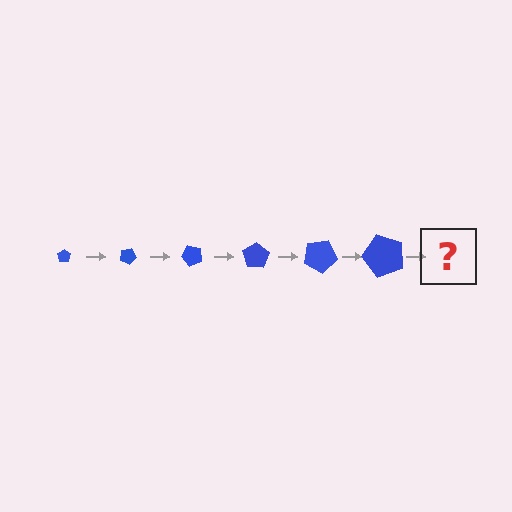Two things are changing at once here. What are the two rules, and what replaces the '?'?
The two rules are that the pentagon grows larger each step and it rotates 25 degrees each step. The '?' should be a pentagon, larger than the previous one and rotated 150 degrees from the start.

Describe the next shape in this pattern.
It should be a pentagon, larger than the previous one and rotated 150 degrees from the start.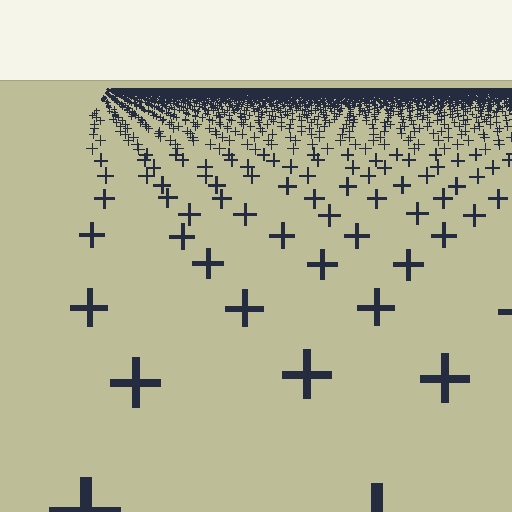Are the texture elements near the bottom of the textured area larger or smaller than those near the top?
Larger. Near the bottom, elements are closer to the viewer and appear at a bigger on-screen size.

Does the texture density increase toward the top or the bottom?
Density increases toward the top.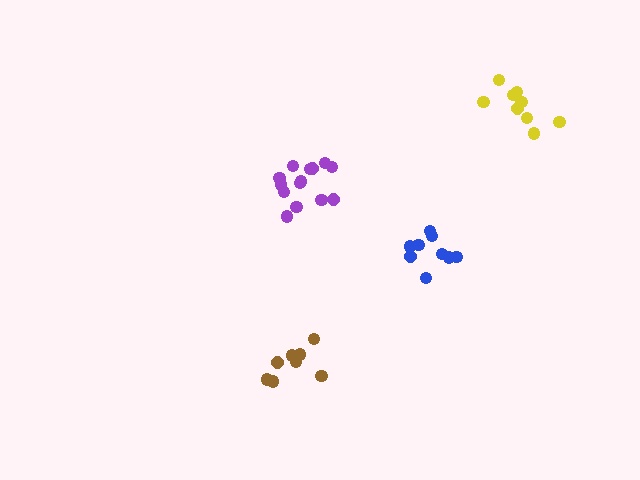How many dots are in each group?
Group 1: 8 dots, Group 2: 9 dots, Group 3: 14 dots, Group 4: 9 dots (40 total).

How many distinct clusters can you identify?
There are 4 distinct clusters.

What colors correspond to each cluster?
The clusters are colored: brown, yellow, purple, blue.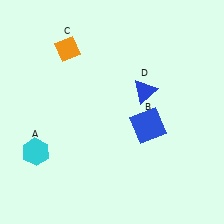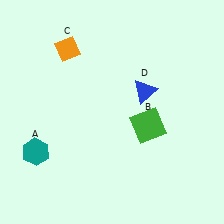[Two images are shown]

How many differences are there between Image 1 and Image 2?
There are 2 differences between the two images.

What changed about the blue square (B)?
In Image 1, B is blue. In Image 2, it changed to green.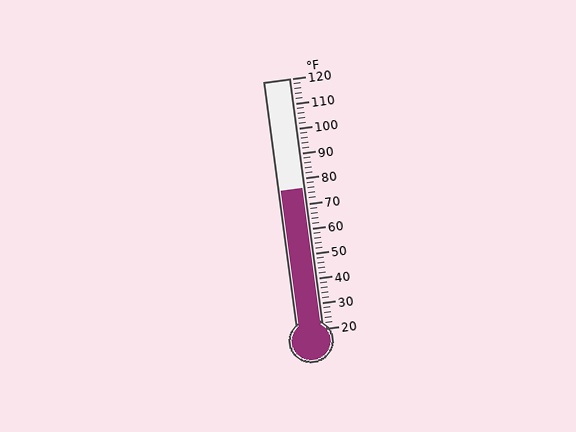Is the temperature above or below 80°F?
The temperature is below 80°F.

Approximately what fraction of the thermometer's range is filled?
The thermometer is filled to approximately 55% of its range.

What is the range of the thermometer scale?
The thermometer scale ranges from 20°F to 120°F.